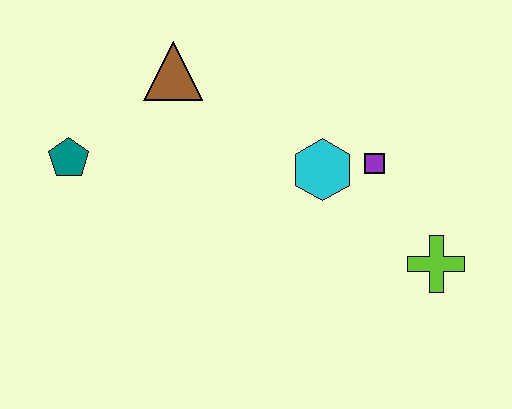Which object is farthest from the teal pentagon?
The lime cross is farthest from the teal pentagon.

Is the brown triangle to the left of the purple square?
Yes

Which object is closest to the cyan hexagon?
The purple square is closest to the cyan hexagon.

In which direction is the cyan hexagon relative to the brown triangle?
The cyan hexagon is to the right of the brown triangle.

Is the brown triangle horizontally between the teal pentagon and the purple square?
Yes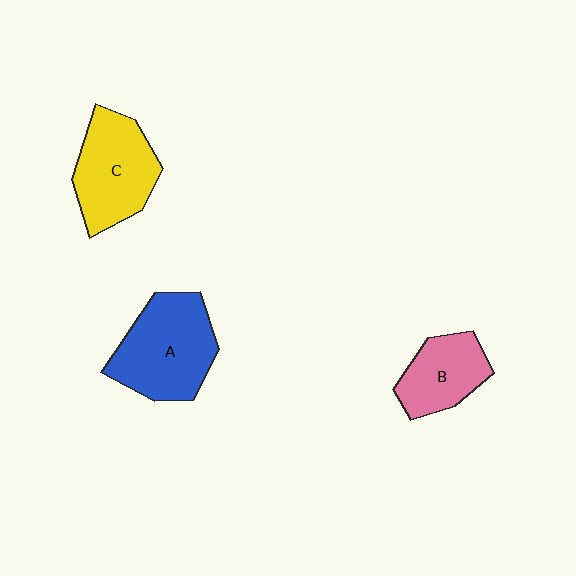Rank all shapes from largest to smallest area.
From largest to smallest: A (blue), C (yellow), B (pink).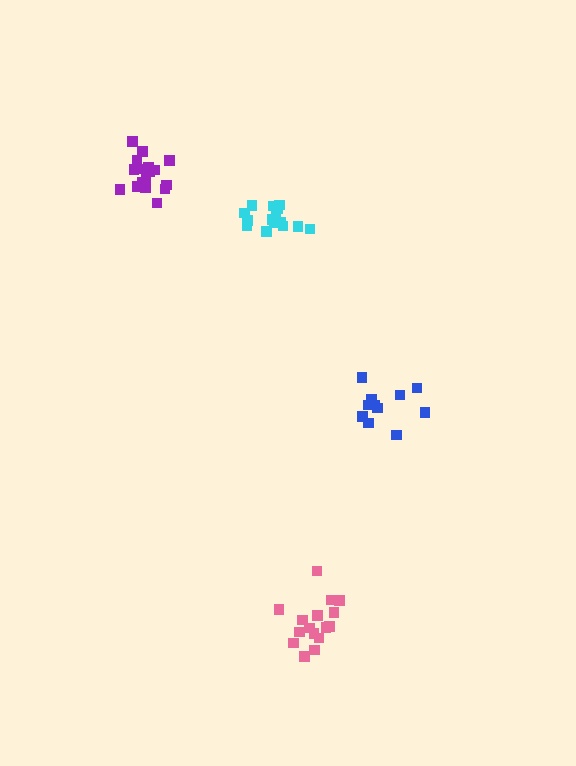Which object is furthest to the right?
The blue cluster is rightmost.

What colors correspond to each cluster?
The clusters are colored: cyan, pink, purple, blue.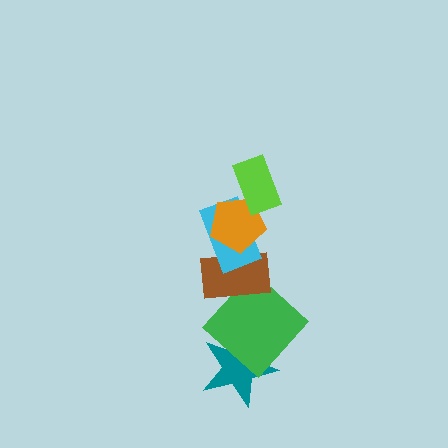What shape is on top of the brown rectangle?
The cyan rectangle is on top of the brown rectangle.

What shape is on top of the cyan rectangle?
The orange pentagon is on top of the cyan rectangle.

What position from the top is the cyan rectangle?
The cyan rectangle is 3rd from the top.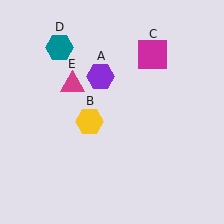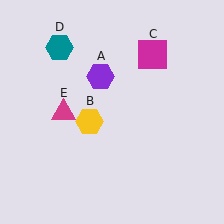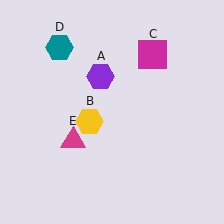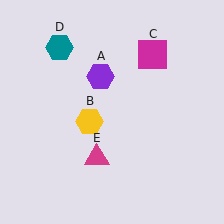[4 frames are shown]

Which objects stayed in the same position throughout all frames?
Purple hexagon (object A) and yellow hexagon (object B) and magenta square (object C) and teal hexagon (object D) remained stationary.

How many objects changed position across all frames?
1 object changed position: magenta triangle (object E).